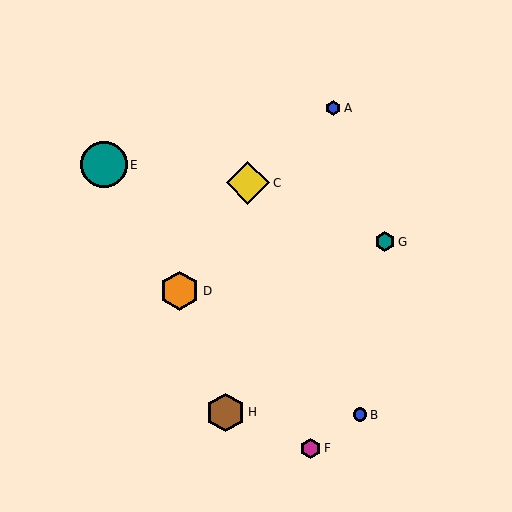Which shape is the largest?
The teal circle (labeled E) is the largest.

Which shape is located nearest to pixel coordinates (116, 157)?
The teal circle (labeled E) at (104, 165) is nearest to that location.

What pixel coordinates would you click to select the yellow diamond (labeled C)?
Click at (248, 183) to select the yellow diamond C.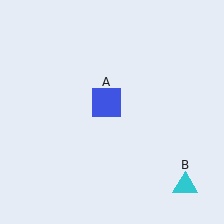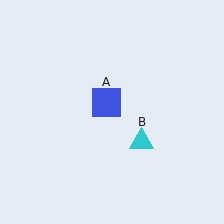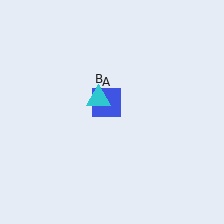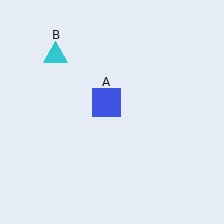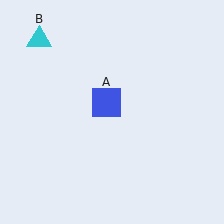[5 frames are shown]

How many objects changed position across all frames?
1 object changed position: cyan triangle (object B).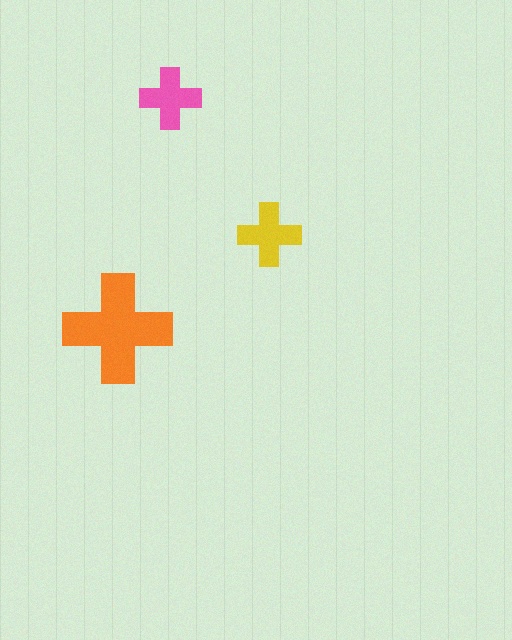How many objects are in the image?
There are 3 objects in the image.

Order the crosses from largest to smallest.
the orange one, the yellow one, the pink one.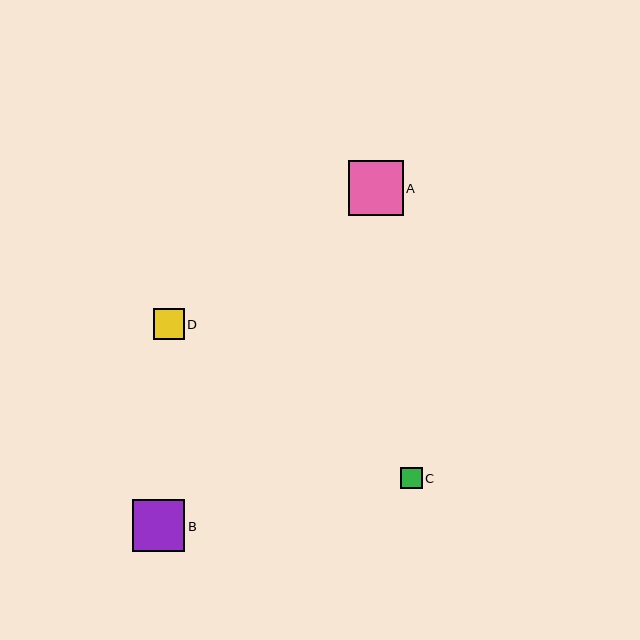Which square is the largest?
Square A is the largest with a size of approximately 55 pixels.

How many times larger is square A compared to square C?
Square A is approximately 2.5 times the size of square C.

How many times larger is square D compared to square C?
Square D is approximately 1.4 times the size of square C.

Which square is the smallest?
Square C is the smallest with a size of approximately 22 pixels.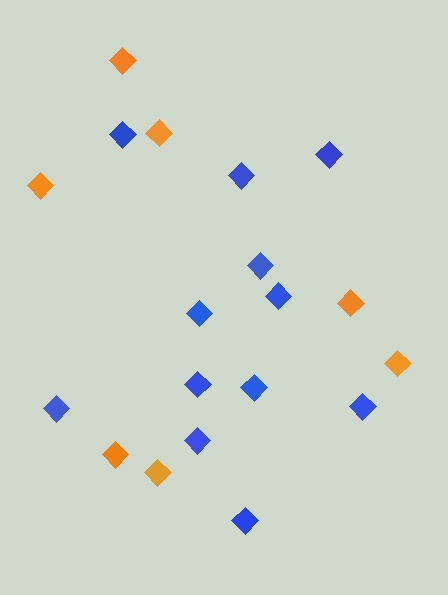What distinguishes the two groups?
There are 2 groups: one group of blue diamonds (12) and one group of orange diamonds (7).